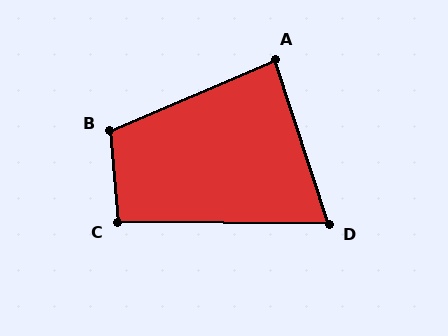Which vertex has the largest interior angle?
B, at approximately 109 degrees.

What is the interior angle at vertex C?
Approximately 95 degrees (obtuse).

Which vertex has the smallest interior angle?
D, at approximately 71 degrees.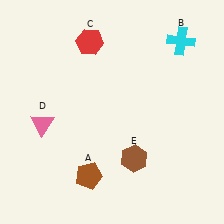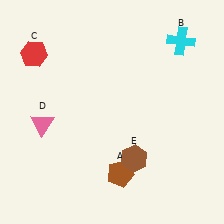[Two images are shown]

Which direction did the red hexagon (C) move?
The red hexagon (C) moved left.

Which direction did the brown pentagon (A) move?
The brown pentagon (A) moved right.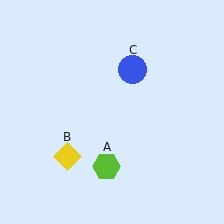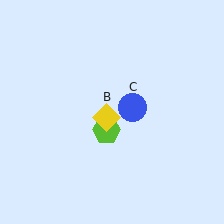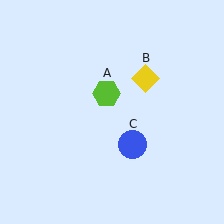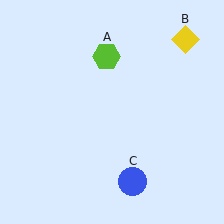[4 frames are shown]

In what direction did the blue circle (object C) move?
The blue circle (object C) moved down.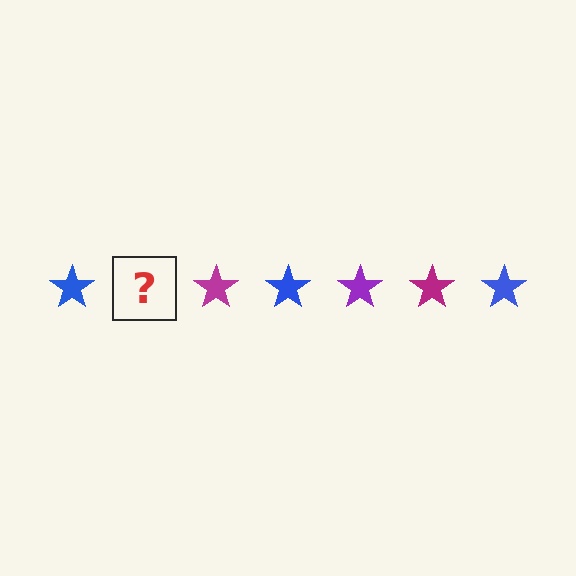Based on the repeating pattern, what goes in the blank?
The blank should be a purple star.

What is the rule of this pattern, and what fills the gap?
The rule is that the pattern cycles through blue, purple, magenta stars. The gap should be filled with a purple star.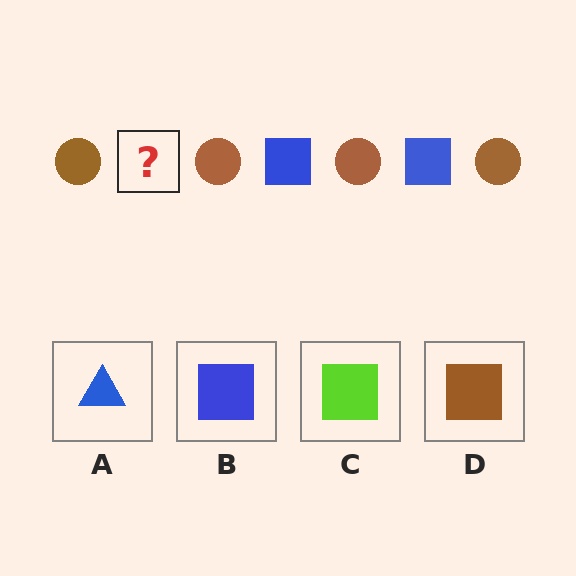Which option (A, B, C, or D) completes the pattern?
B.